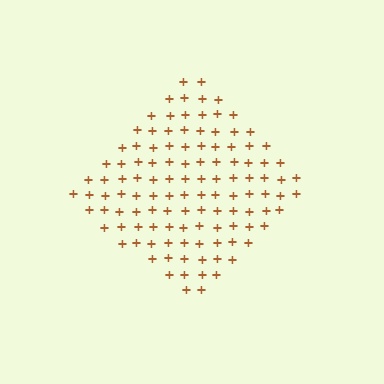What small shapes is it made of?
It is made of small plus signs.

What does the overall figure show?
The overall figure shows a diamond.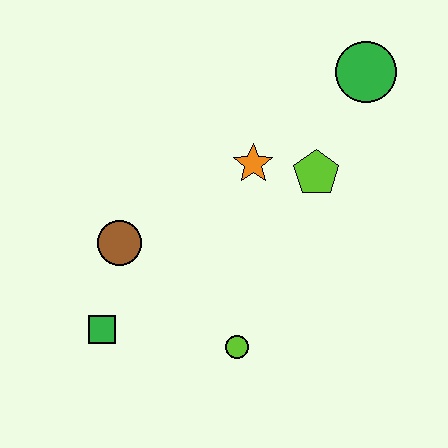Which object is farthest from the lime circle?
The green circle is farthest from the lime circle.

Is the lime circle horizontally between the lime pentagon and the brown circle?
Yes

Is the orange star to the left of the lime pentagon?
Yes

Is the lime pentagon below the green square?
No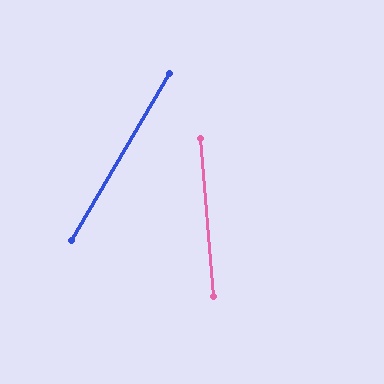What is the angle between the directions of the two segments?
Approximately 35 degrees.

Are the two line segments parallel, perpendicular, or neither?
Neither parallel nor perpendicular — they differ by about 35°.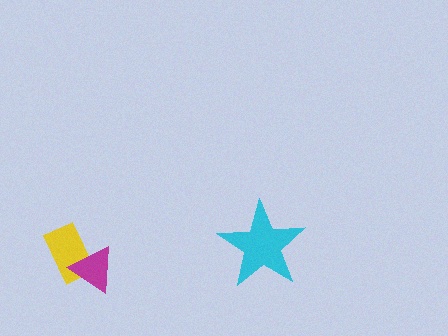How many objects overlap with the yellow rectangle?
1 object overlaps with the yellow rectangle.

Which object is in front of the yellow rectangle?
The magenta triangle is in front of the yellow rectangle.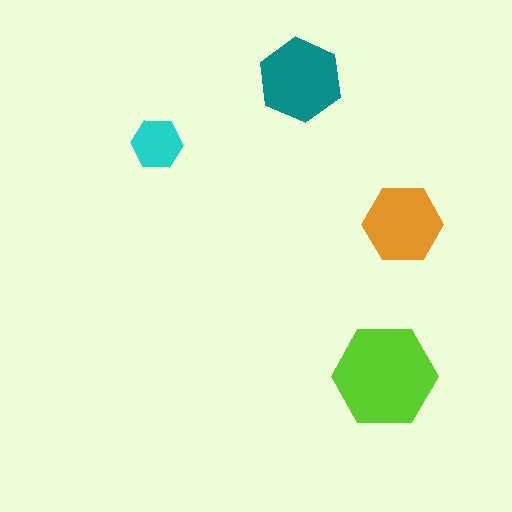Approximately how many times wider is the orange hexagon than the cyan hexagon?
About 1.5 times wider.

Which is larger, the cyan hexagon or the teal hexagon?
The teal one.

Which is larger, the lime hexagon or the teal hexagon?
The lime one.